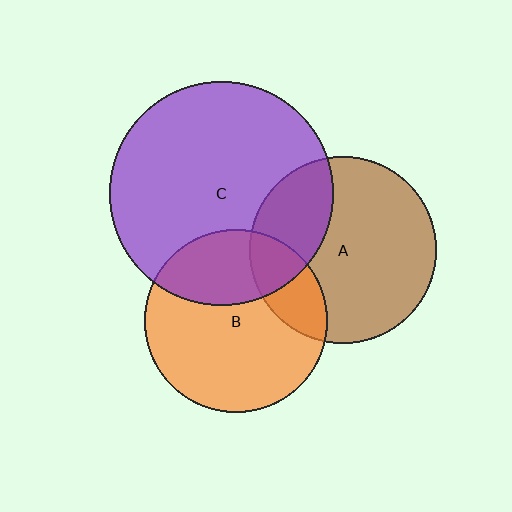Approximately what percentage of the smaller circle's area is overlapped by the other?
Approximately 30%.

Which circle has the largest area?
Circle C (purple).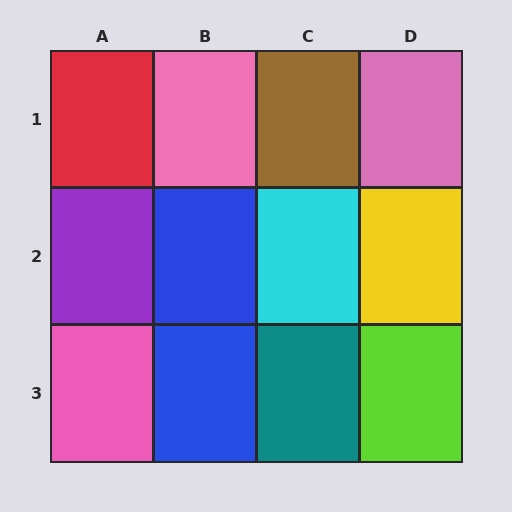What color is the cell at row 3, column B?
Blue.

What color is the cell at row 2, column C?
Cyan.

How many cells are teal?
1 cell is teal.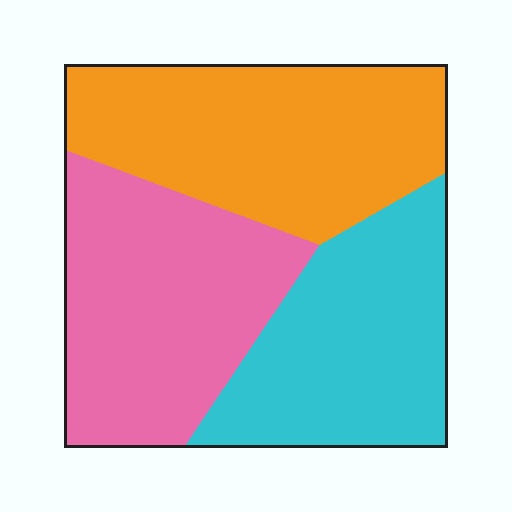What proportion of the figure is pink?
Pink takes up about one third (1/3) of the figure.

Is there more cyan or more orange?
Orange.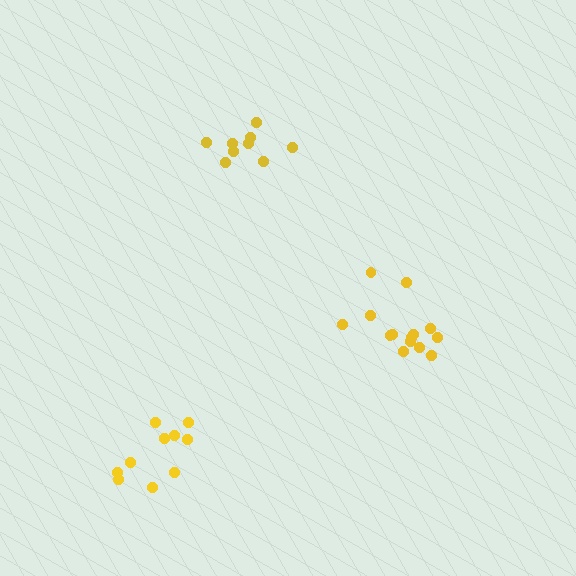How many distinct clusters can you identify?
There are 3 distinct clusters.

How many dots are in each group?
Group 1: 9 dots, Group 2: 14 dots, Group 3: 10 dots (33 total).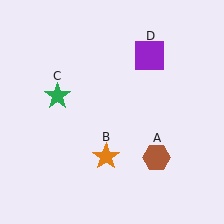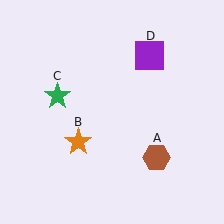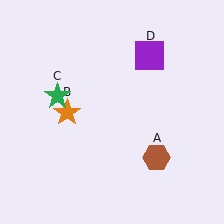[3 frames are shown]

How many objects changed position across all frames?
1 object changed position: orange star (object B).